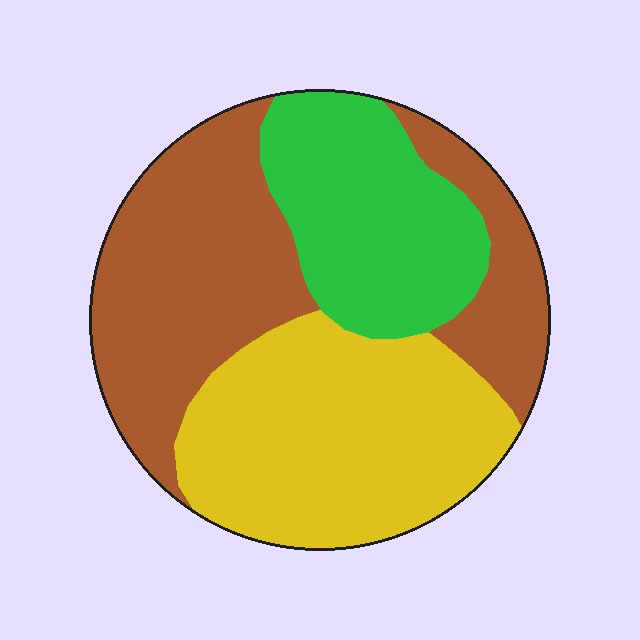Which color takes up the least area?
Green, at roughly 25%.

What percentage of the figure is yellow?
Yellow takes up about three eighths (3/8) of the figure.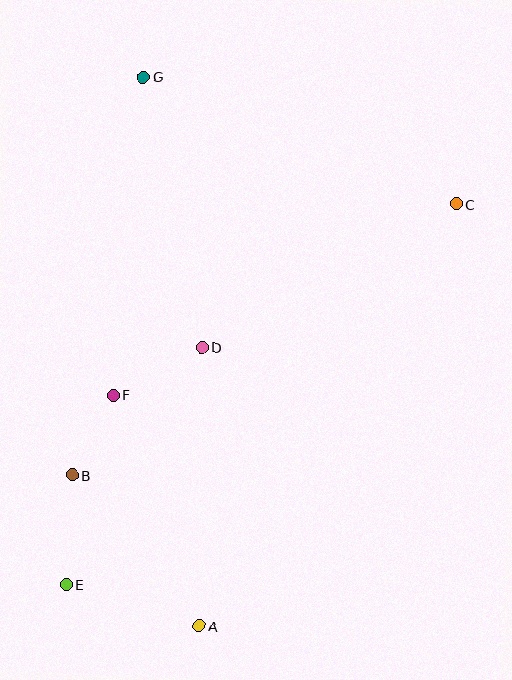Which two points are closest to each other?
Points B and F are closest to each other.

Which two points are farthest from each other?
Points A and G are farthest from each other.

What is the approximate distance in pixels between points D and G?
The distance between D and G is approximately 277 pixels.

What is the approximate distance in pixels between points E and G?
The distance between E and G is approximately 514 pixels.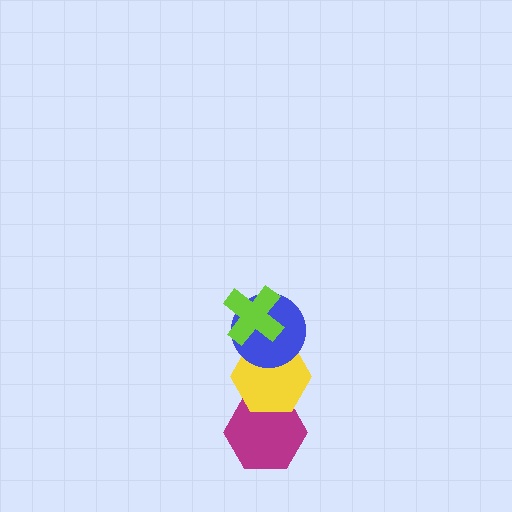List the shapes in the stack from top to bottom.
From top to bottom: the lime cross, the blue circle, the yellow hexagon, the magenta hexagon.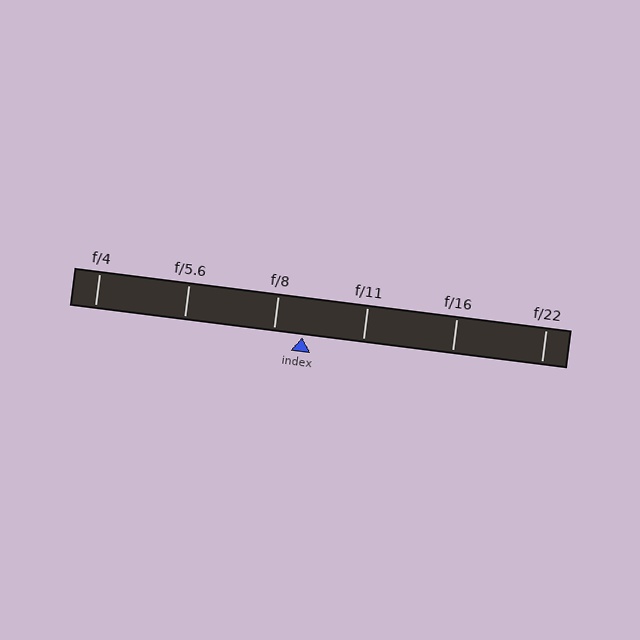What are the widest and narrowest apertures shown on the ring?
The widest aperture shown is f/4 and the narrowest is f/22.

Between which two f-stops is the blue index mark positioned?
The index mark is between f/8 and f/11.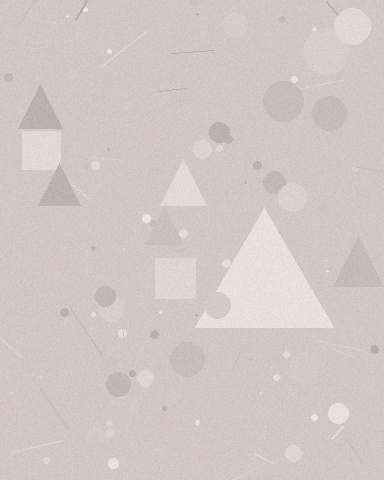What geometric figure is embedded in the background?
A triangle is embedded in the background.